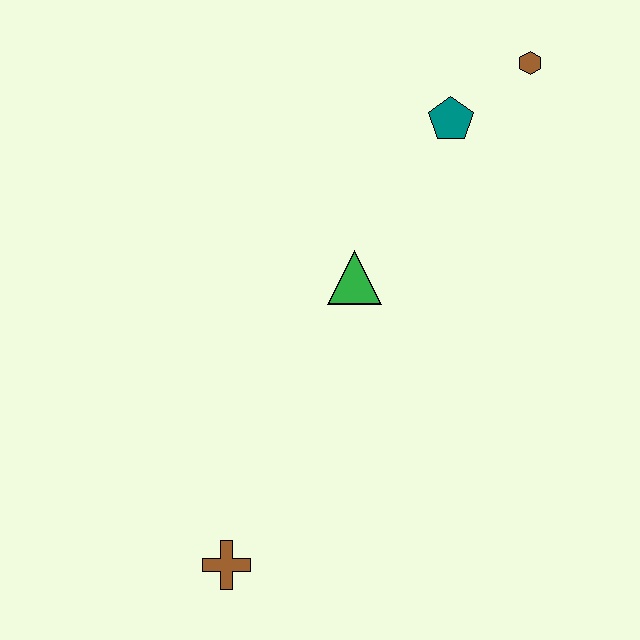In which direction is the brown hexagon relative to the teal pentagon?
The brown hexagon is to the right of the teal pentagon.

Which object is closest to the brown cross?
The green triangle is closest to the brown cross.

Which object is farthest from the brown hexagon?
The brown cross is farthest from the brown hexagon.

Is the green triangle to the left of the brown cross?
No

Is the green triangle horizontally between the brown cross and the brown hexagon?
Yes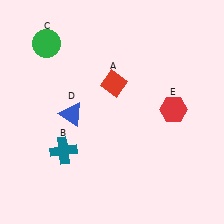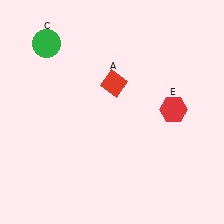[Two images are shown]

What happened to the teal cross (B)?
The teal cross (B) was removed in Image 2. It was in the bottom-left area of Image 1.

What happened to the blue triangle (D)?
The blue triangle (D) was removed in Image 2. It was in the bottom-left area of Image 1.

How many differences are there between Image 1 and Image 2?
There are 2 differences between the two images.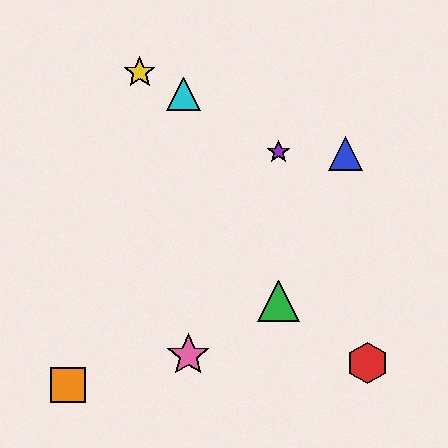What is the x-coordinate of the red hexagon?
The red hexagon is at x≈367.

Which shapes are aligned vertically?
The green triangle, the purple star are aligned vertically.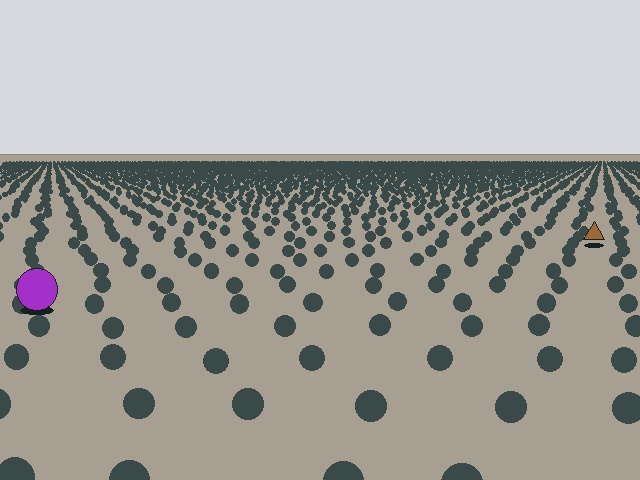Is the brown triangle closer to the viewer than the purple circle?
No. The purple circle is closer — you can tell from the texture gradient: the ground texture is coarser near it.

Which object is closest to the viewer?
The purple circle is closest. The texture marks near it are larger and more spread out.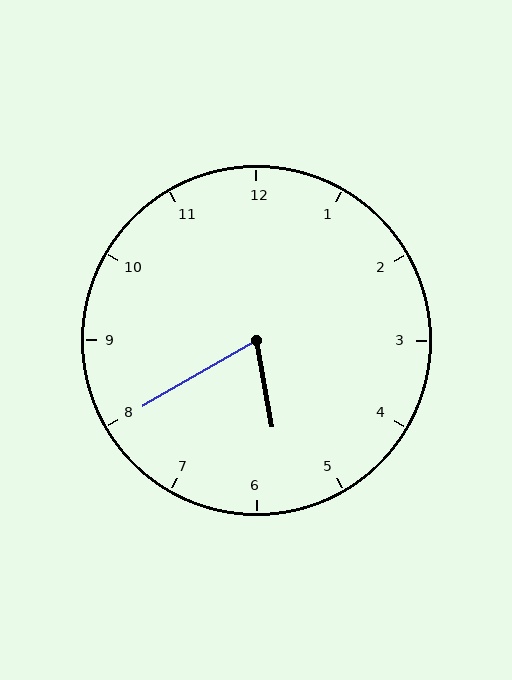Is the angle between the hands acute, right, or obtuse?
It is acute.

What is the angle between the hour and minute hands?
Approximately 70 degrees.